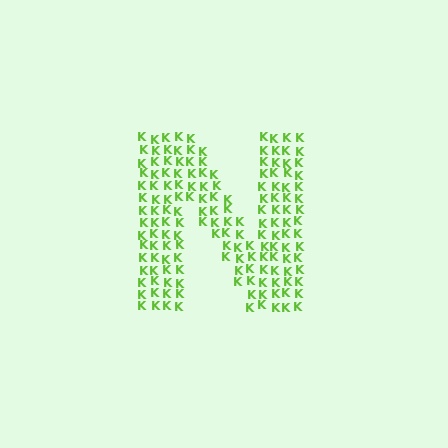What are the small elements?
The small elements are letter K's.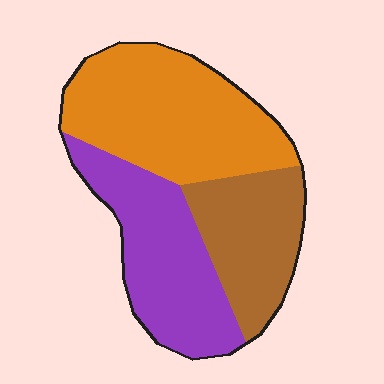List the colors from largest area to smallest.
From largest to smallest: orange, purple, brown.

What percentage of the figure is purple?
Purple takes up about one third (1/3) of the figure.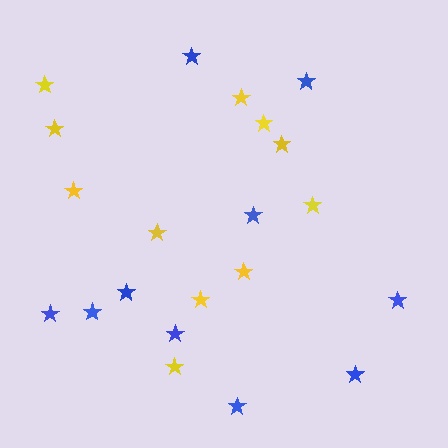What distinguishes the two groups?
There are 2 groups: one group of blue stars (10) and one group of yellow stars (11).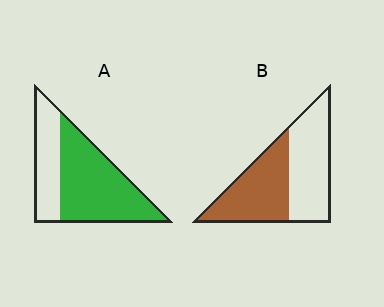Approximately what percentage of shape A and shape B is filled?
A is approximately 65% and B is approximately 50%.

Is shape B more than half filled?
Roughly half.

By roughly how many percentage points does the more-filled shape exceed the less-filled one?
By roughly 15 percentage points (A over B).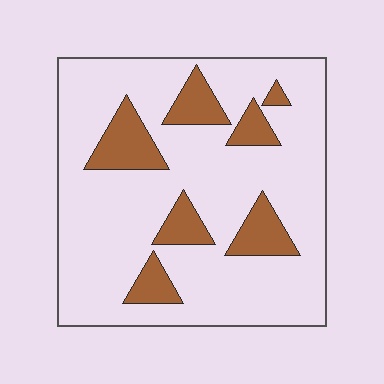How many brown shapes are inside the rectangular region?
7.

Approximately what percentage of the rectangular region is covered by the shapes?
Approximately 20%.